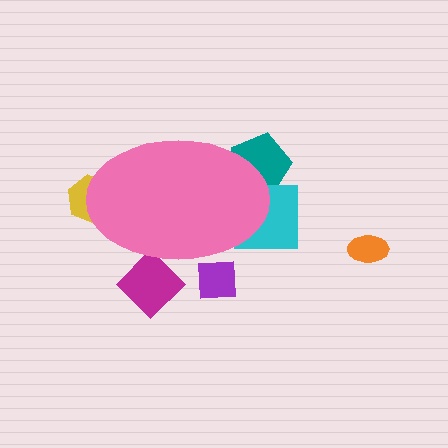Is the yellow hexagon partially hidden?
Yes, the yellow hexagon is partially hidden behind the pink ellipse.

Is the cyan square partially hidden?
Yes, the cyan square is partially hidden behind the pink ellipse.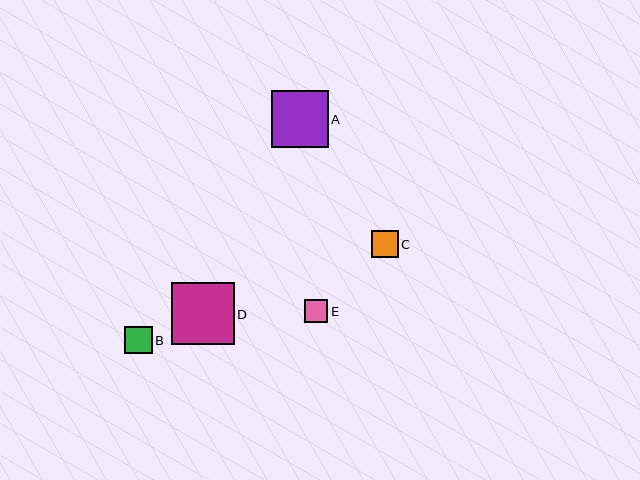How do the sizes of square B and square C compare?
Square B and square C are approximately the same size.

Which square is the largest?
Square D is the largest with a size of approximately 62 pixels.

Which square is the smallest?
Square E is the smallest with a size of approximately 23 pixels.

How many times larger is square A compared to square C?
Square A is approximately 2.2 times the size of square C.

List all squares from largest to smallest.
From largest to smallest: D, A, B, C, E.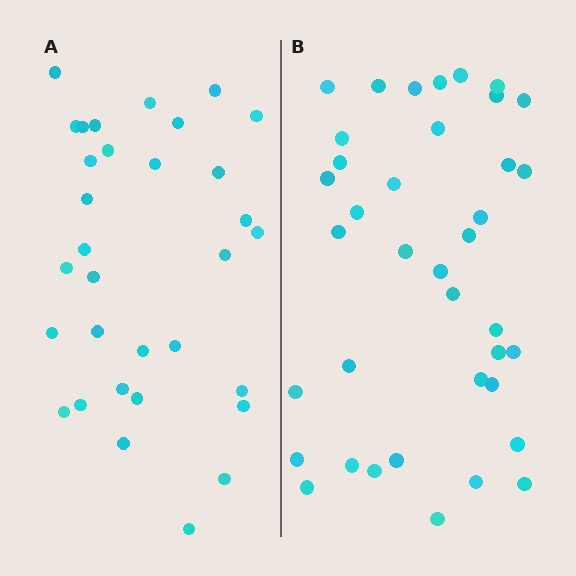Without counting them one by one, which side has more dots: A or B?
Region B (the right region) has more dots.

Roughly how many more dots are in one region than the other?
Region B has about 6 more dots than region A.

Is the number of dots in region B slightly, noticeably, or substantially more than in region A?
Region B has only slightly more — the two regions are fairly close. The ratio is roughly 1.2 to 1.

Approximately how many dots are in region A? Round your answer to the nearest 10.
About 30 dots. (The exact count is 32, which rounds to 30.)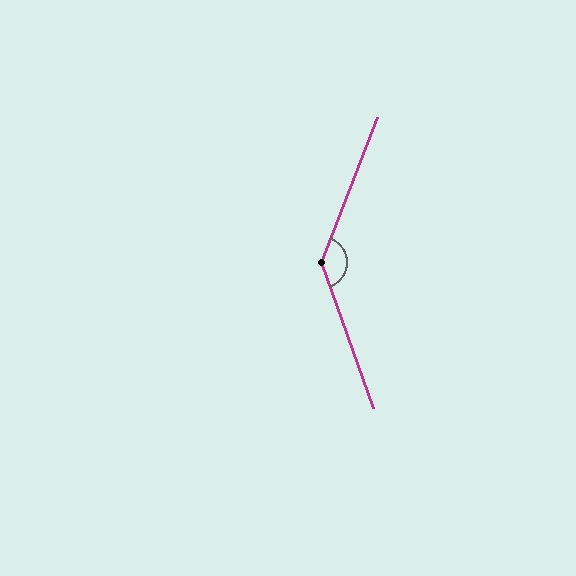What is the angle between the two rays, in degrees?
Approximately 139 degrees.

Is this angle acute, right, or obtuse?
It is obtuse.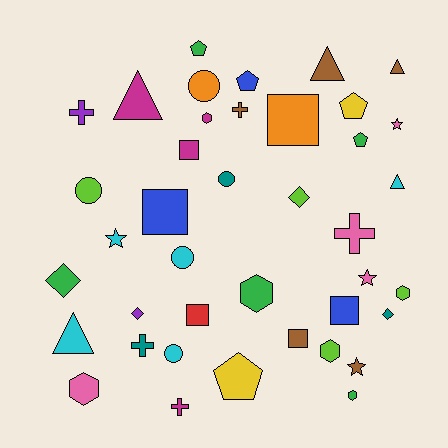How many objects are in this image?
There are 40 objects.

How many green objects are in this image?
There are 5 green objects.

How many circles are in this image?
There are 5 circles.